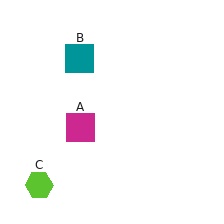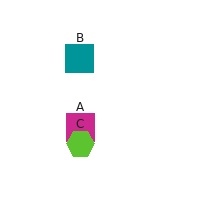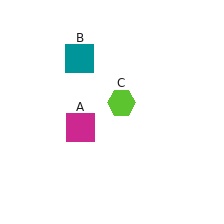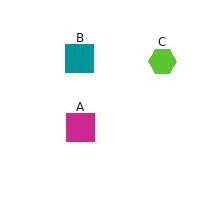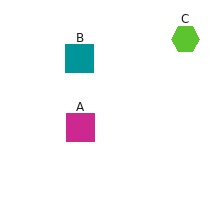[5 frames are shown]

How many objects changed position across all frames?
1 object changed position: lime hexagon (object C).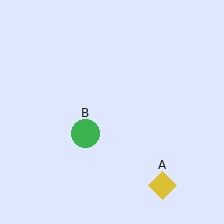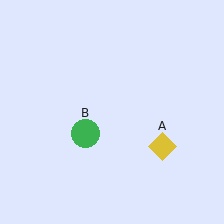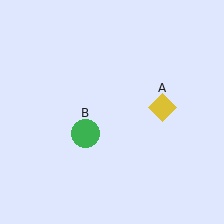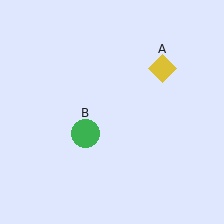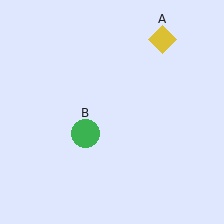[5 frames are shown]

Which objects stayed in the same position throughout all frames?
Green circle (object B) remained stationary.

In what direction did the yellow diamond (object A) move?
The yellow diamond (object A) moved up.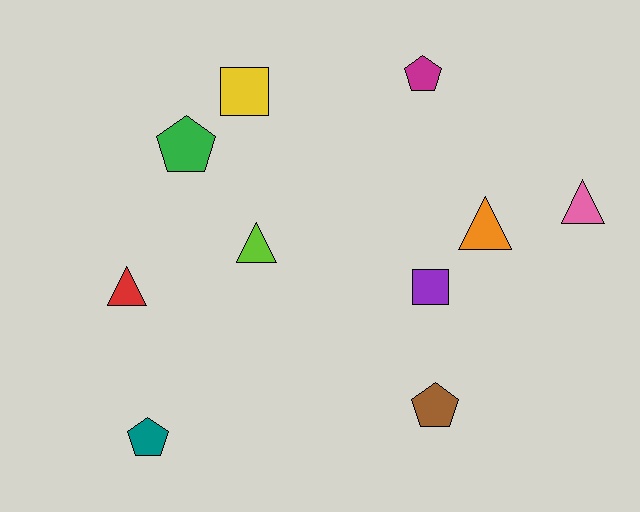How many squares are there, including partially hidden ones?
There are 2 squares.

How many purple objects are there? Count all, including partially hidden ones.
There is 1 purple object.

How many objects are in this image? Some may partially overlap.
There are 10 objects.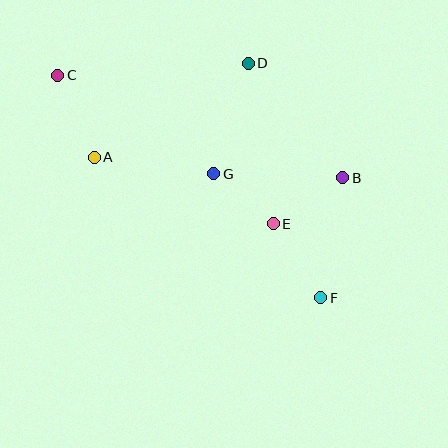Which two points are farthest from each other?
Points C and F are farthest from each other.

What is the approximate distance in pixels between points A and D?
The distance between A and D is approximately 181 pixels.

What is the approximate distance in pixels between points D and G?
The distance between D and G is approximately 116 pixels.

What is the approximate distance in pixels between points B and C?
The distance between B and C is approximately 303 pixels.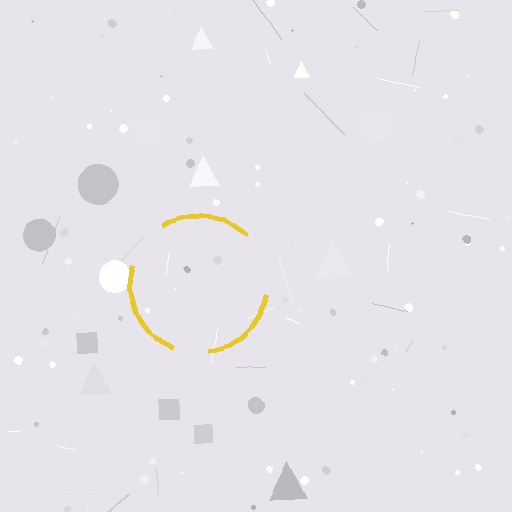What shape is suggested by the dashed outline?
The dashed outline suggests a circle.